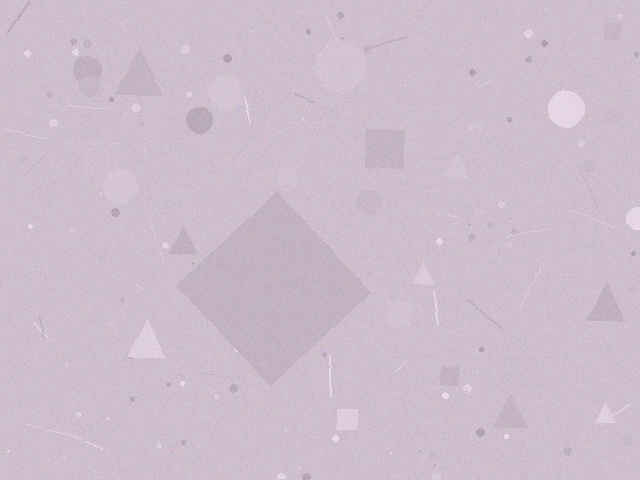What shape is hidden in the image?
A diamond is hidden in the image.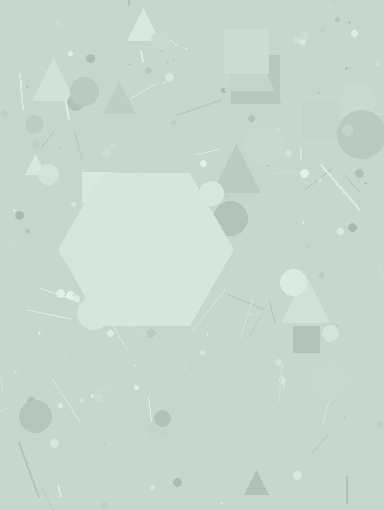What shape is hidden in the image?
A hexagon is hidden in the image.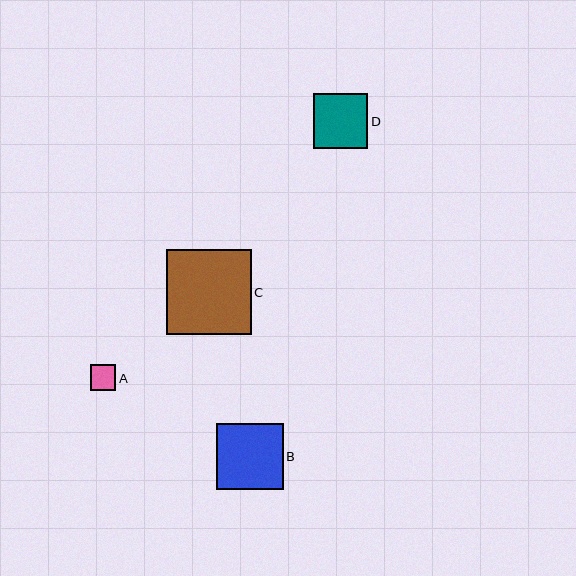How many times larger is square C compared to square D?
Square C is approximately 1.6 times the size of square D.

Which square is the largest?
Square C is the largest with a size of approximately 85 pixels.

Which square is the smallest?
Square A is the smallest with a size of approximately 26 pixels.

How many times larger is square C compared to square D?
Square C is approximately 1.6 times the size of square D.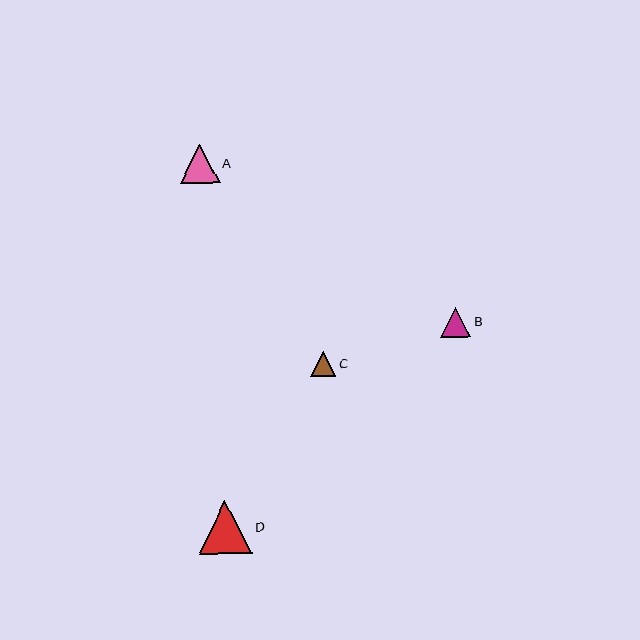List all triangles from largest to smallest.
From largest to smallest: D, A, B, C.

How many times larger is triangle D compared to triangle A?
Triangle D is approximately 1.3 times the size of triangle A.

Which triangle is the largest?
Triangle D is the largest with a size of approximately 53 pixels.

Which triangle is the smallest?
Triangle C is the smallest with a size of approximately 25 pixels.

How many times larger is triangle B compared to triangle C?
Triangle B is approximately 1.2 times the size of triangle C.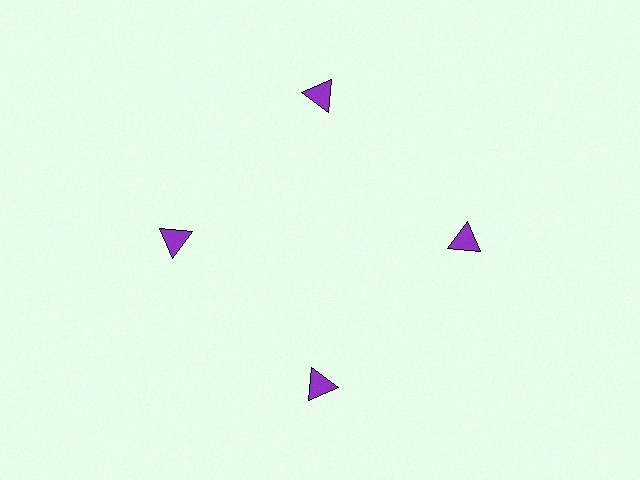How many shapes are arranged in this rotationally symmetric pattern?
There are 4 shapes, arranged in 4 groups of 1.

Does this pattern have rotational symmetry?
Yes, this pattern has 4-fold rotational symmetry. It looks the same after rotating 90 degrees around the center.